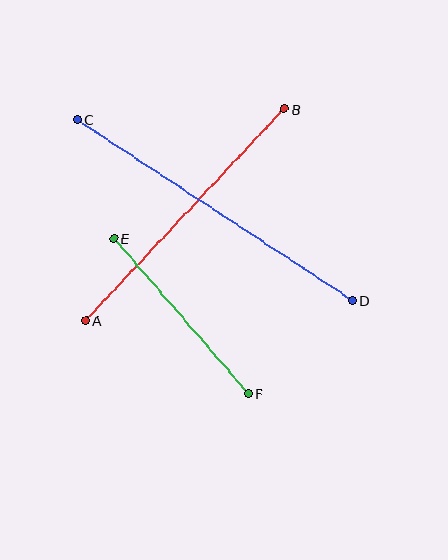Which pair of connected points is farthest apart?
Points C and D are farthest apart.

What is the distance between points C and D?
The distance is approximately 329 pixels.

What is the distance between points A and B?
The distance is approximately 290 pixels.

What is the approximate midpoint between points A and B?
The midpoint is at approximately (185, 215) pixels.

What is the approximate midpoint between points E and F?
The midpoint is at approximately (181, 316) pixels.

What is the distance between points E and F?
The distance is approximately 205 pixels.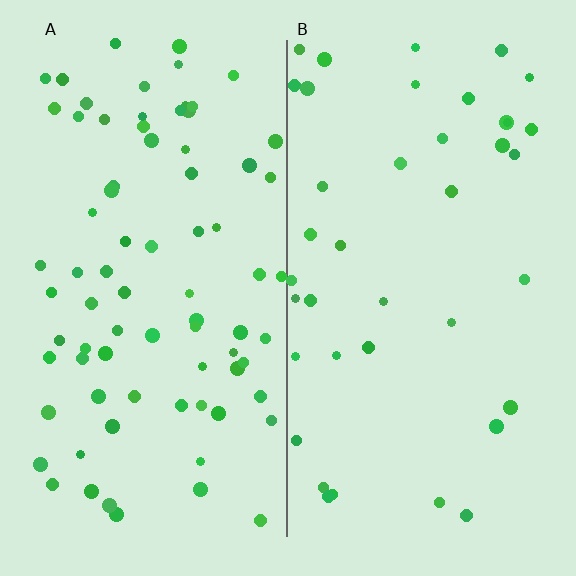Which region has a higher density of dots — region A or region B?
A (the left).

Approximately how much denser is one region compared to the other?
Approximately 2.0× — region A over region B.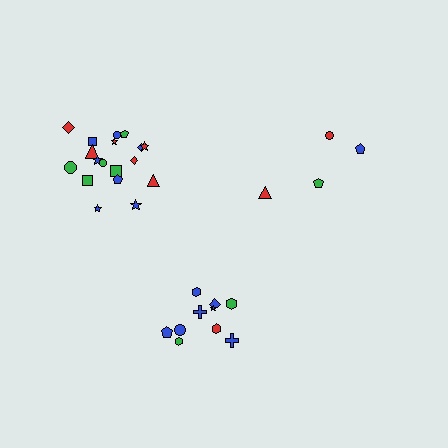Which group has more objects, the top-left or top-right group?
The top-left group.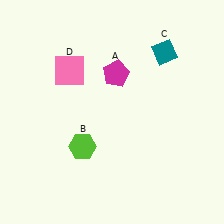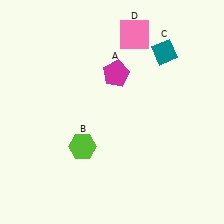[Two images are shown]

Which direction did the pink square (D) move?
The pink square (D) moved right.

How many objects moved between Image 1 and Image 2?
1 object moved between the two images.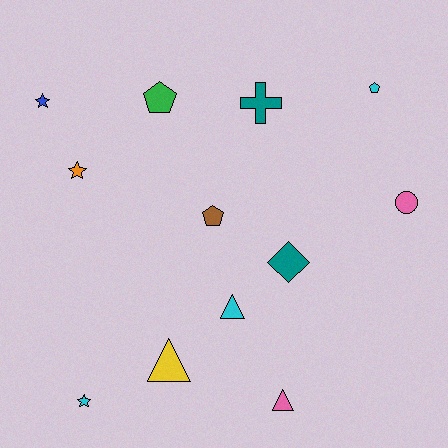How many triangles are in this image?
There are 3 triangles.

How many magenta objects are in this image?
There are no magenta objects.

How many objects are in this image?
There are 12 objects.